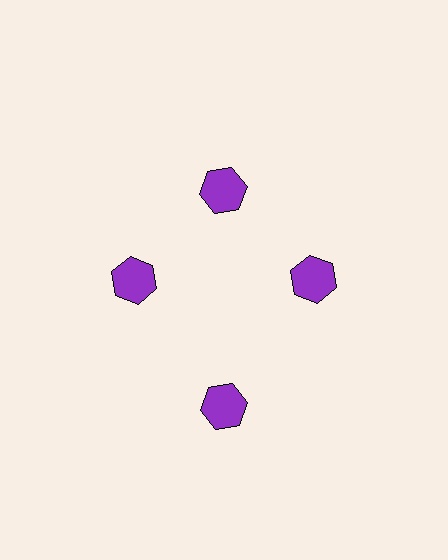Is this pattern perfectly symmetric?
No. The 4 purple hexagons are arranged in a ring, but one element near the 6 o'clock position is pushed outward from the center, breaking the 4-fold rotational symmetry.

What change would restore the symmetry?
The symmetry would be restored by moving it inward, back onto the ring so that all 4 hexagons sit at equal angles and equal distance from the center.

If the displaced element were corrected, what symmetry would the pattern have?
It would have 4-fold rotational symmetry — the pattern would map onto itself every 90 degrees.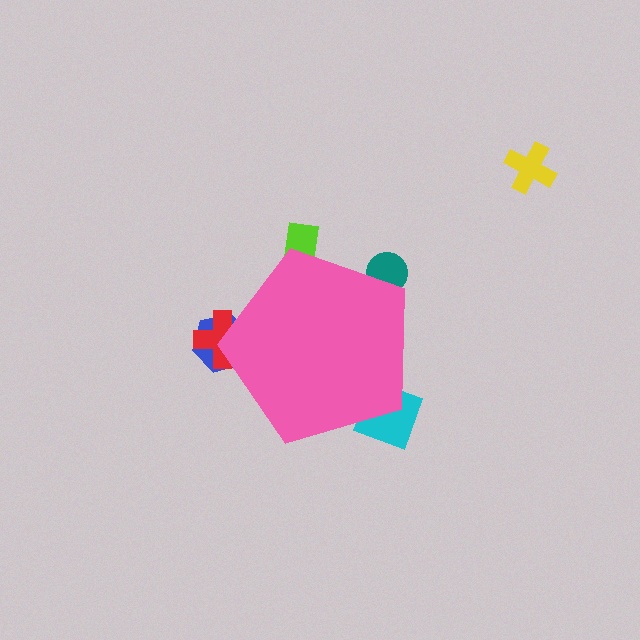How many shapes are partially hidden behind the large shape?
5 shapes are partially hidden.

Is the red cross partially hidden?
Yes, the red cross is partially hidden behind the pink pentagon.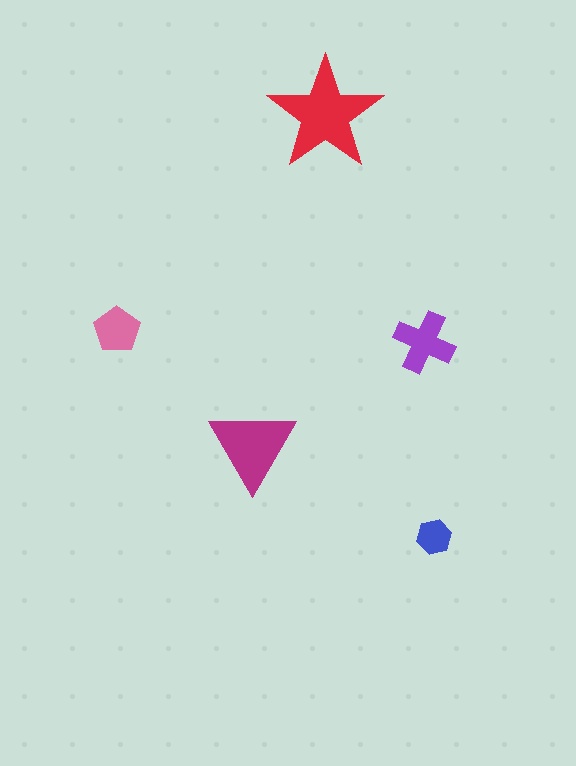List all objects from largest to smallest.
The red star, the magenta triangle, the purple cross, the pink pentagon, the blue hexagon.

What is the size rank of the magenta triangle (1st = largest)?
2nd.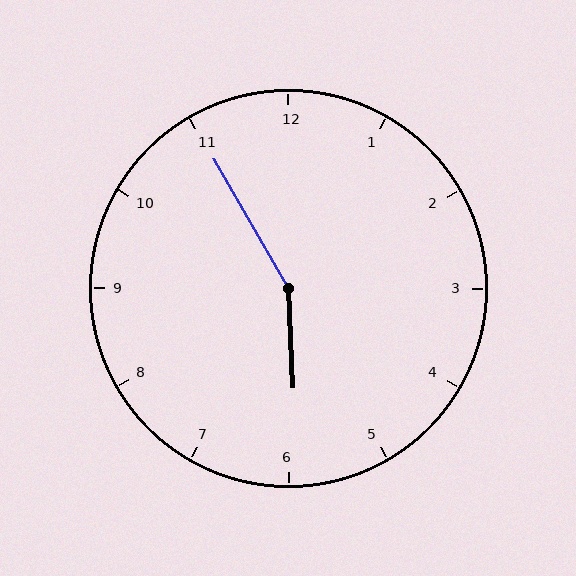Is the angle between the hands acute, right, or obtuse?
It is obtuse.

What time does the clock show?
5:55.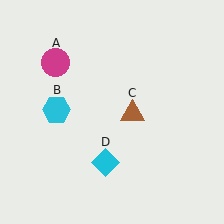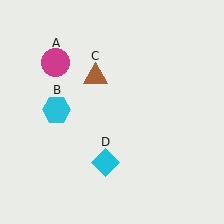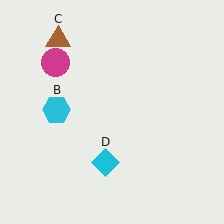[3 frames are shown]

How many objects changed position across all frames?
1 object changed position: brown triangle (object C).